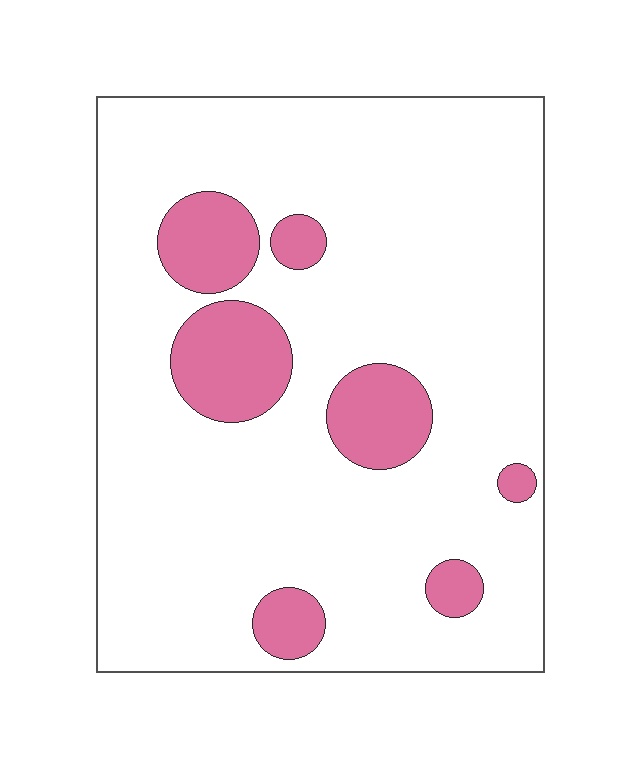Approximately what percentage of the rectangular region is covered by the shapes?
Approximately 15%.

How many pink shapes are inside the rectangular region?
7.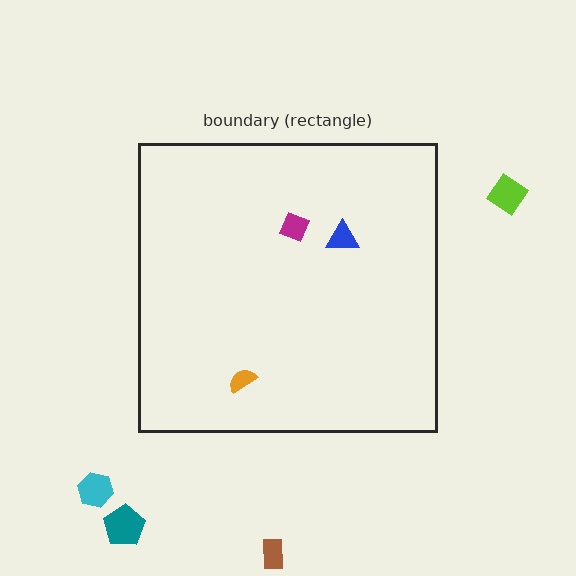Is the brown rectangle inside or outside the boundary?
Outside.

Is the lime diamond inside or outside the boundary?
Outside.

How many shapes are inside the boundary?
3 inside, 4 outside.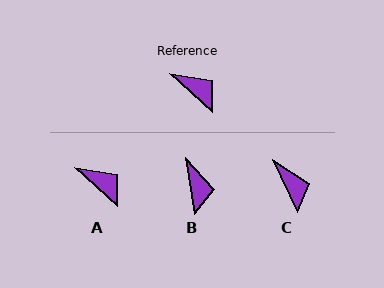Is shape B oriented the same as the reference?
No, it is off by about 38 degrees.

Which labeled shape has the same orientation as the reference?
A.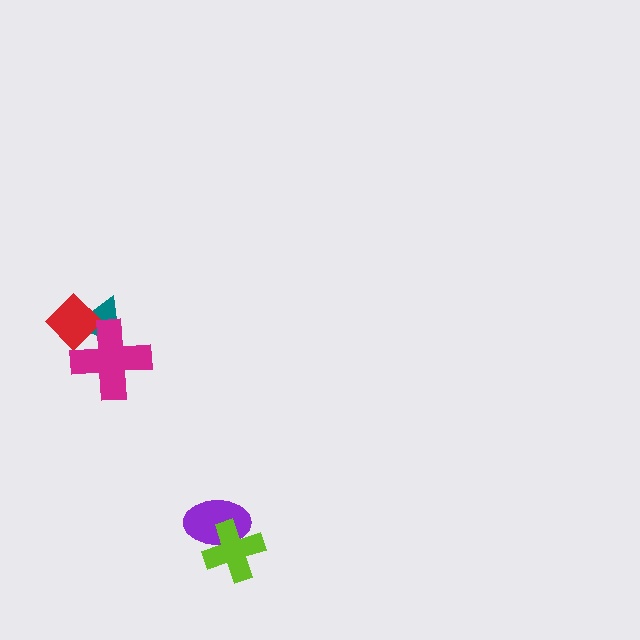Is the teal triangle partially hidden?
Yes, it is partially covered by another shape.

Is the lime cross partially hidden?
No, no other shape covers it.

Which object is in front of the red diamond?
The magenta cross is in front of the red diamond.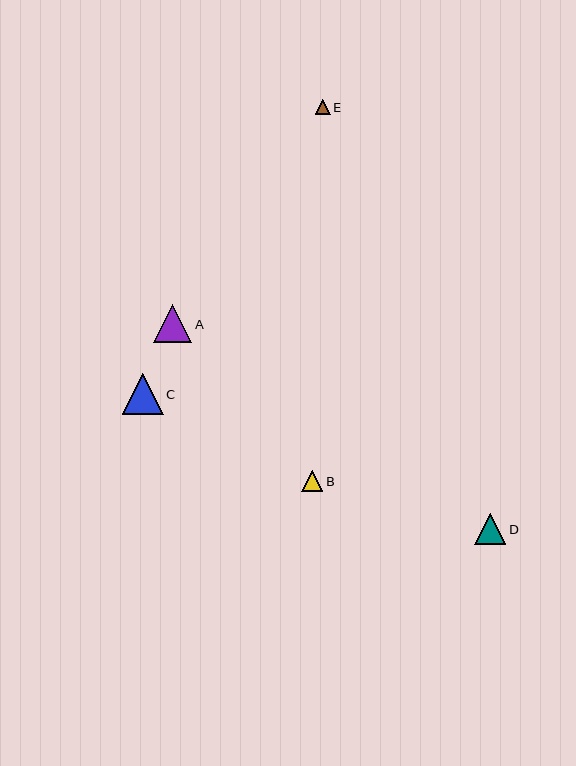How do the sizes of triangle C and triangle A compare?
Triangle C and triangle A are approximately the same size.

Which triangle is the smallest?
Triangle E is the smallest with a size of approximately 15 pixels.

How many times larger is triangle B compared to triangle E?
Triangle B is approximately 1.4 times the size of triangle E.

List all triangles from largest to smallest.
From largest to smallest: C, A, D, B, E.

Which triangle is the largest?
Triangle C is the largest with a size of approximately 41 pixels.